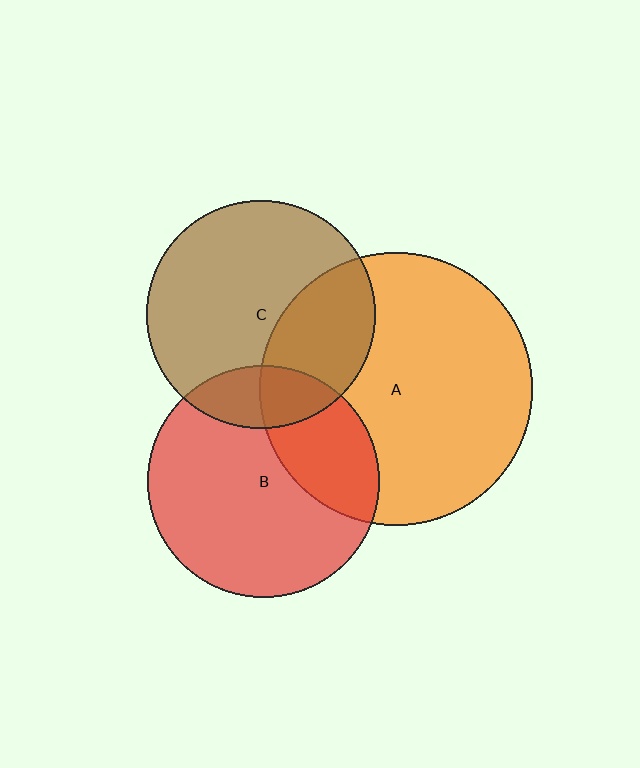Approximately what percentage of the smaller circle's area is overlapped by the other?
Approximately 15%.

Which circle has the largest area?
Circle A (orange).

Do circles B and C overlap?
Yes.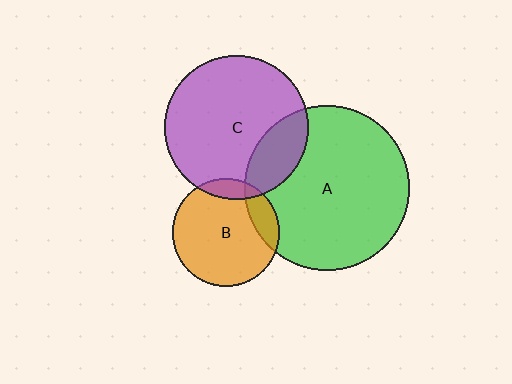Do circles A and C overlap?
Yes.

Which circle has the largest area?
Circle A (green).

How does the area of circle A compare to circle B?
Approximately 2.4 times.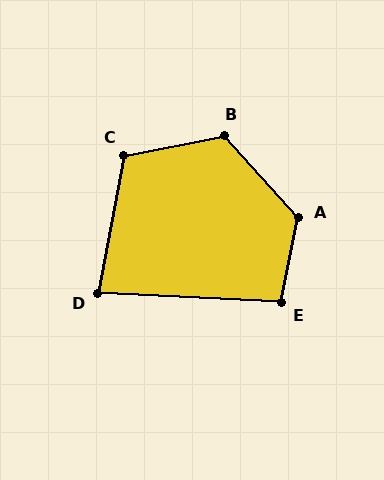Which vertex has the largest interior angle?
A, at approximately 126 degrees.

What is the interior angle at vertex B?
Approximately 121 degrees (obtuse).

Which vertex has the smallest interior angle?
D, at approximately 82 degrees.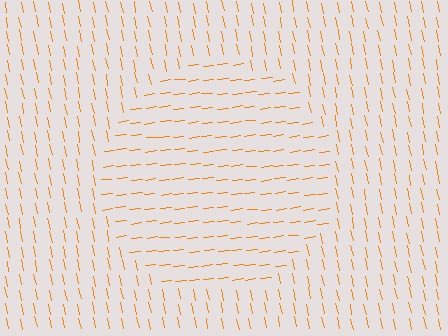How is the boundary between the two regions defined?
The boundary is defined purely by a change in line orientation (approximately 85 degrees difference). All lines are the same color and thickness.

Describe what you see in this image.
The image is filled with small orange line segments. A circle region in the image has lines oriented differently from the surrounding lines, creating a visible texture boundary.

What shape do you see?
I see a circle.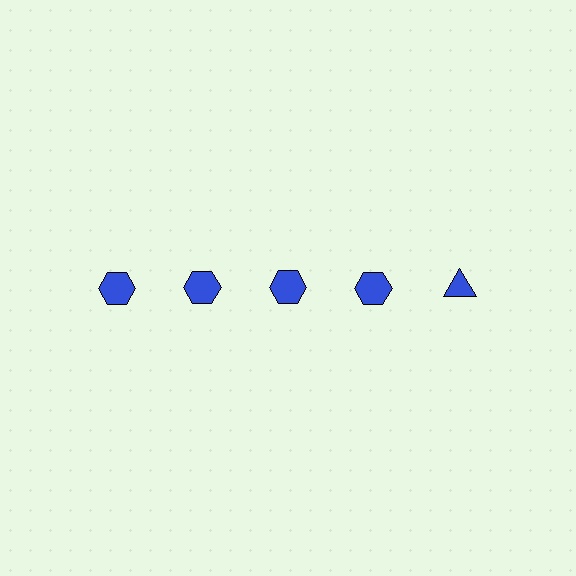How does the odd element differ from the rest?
It has a different shape: triangle instead of hexagon.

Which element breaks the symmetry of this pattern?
The blue triangle in the top row, rightmost column breaks the symmetry. All other shapes are blue hexagons.